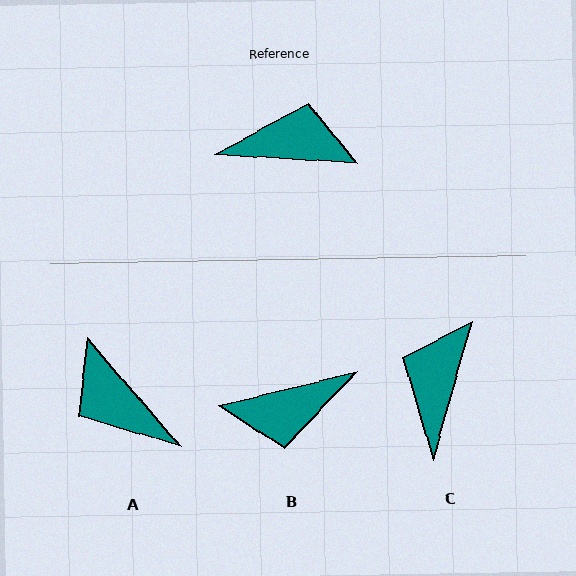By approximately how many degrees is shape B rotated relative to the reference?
Approximately 162 degrees clockwise.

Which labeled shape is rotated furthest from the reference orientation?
B, about 162 degrees away.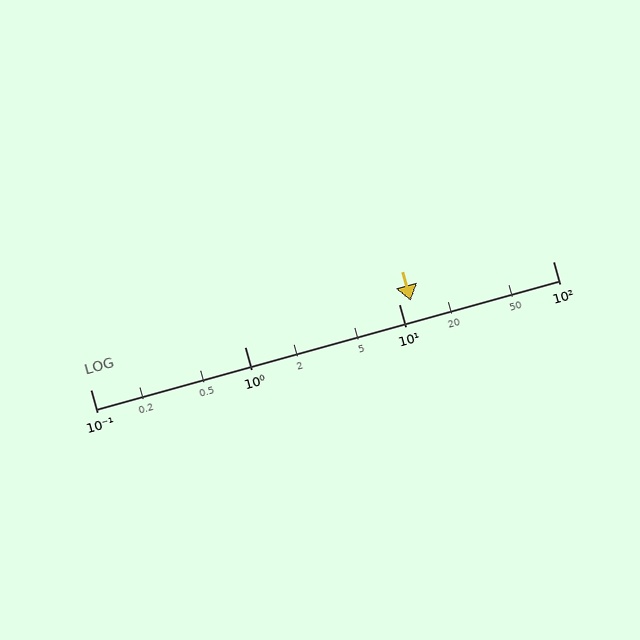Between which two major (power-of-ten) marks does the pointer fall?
The pointer is between 10 and 100.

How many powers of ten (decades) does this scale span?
The scale spans 3 decades, from 0.1 to 100.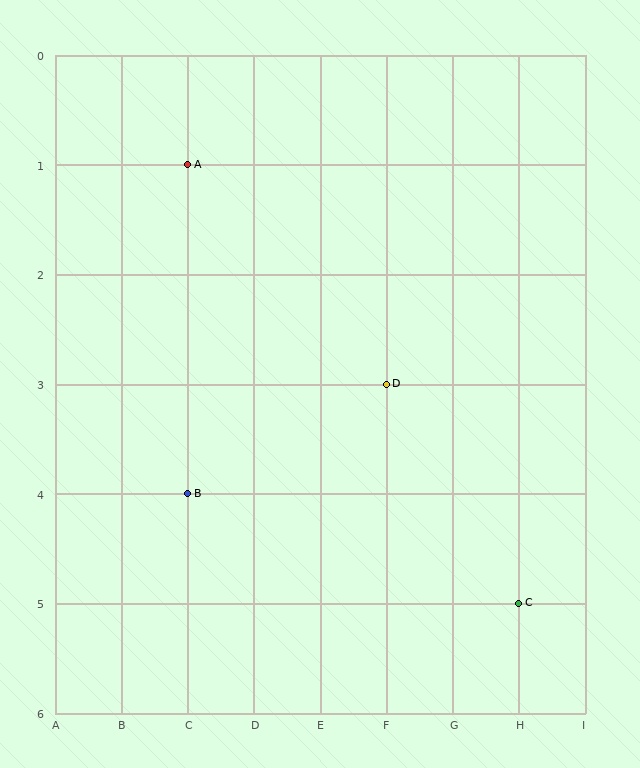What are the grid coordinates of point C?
Point C is at grid coordinates (H, 5).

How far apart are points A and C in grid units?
Points A and C are 5 columns and 4 rows apart (about 6.4 grid units diagonally).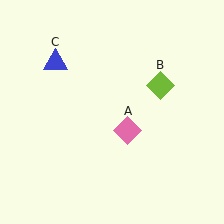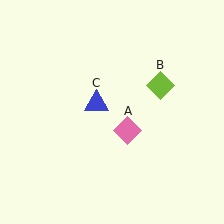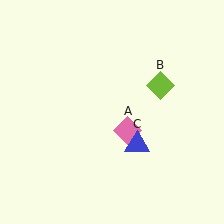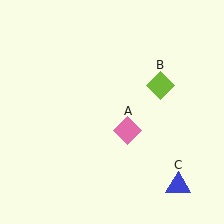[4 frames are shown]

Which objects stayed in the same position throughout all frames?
Pink diamond (object A) and lime diamond (object B) remained stationary.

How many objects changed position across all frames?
1 object changed position: blue triangle (object C).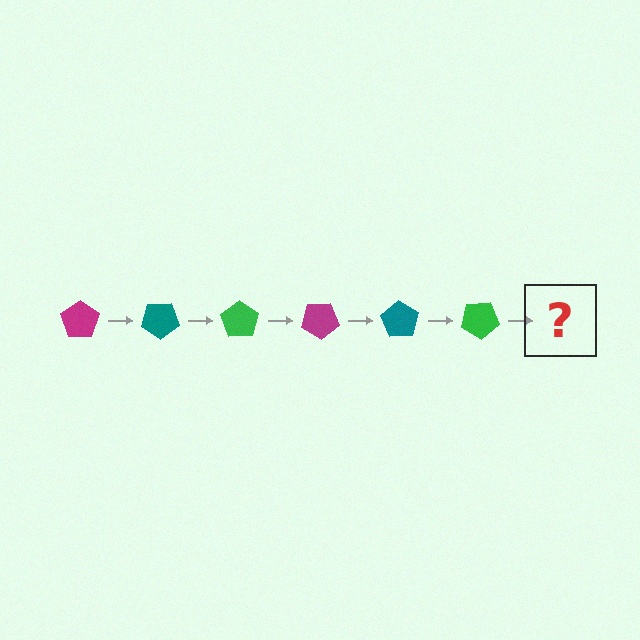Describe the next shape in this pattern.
It should be a magenta pentagon, rotated 210 degrees from the start.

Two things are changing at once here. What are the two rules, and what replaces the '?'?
The two rules are that it rotates 35 degrees each step and the color cycles through magenta, teal, and green. The '?' should be a magenta pentagon, rotated 210 degrees from the start.